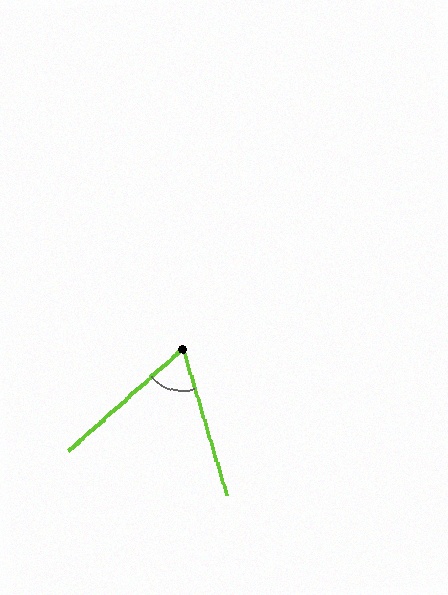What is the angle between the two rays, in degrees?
Approximately 65 degrees.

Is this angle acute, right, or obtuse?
It is acute.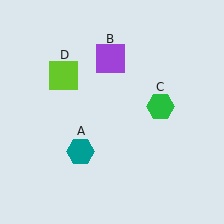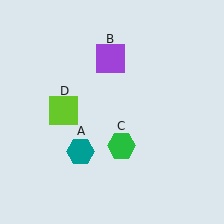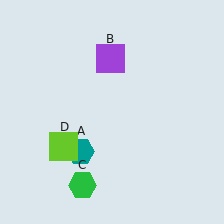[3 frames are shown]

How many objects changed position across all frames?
2 objects changed position: green hexagon (object C), lime square (object D).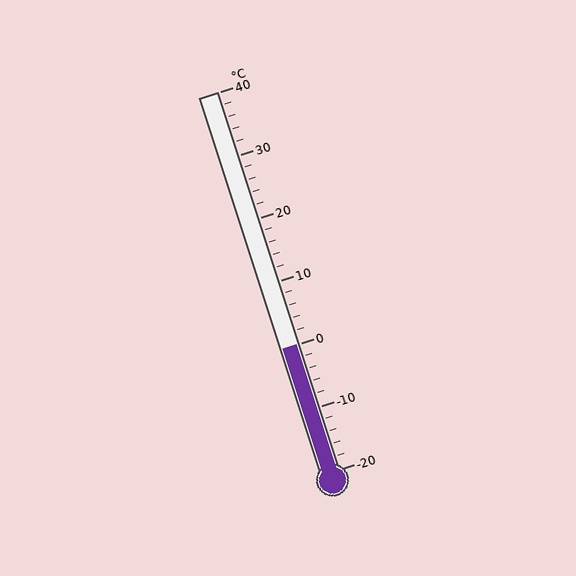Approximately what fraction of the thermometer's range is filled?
The thermometer is filled to approximately 35% of its range.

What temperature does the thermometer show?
The thermometer shows approximately 0°C.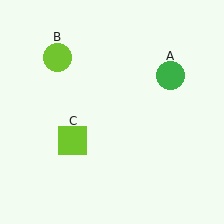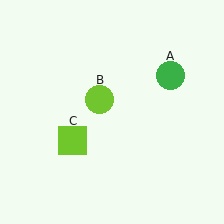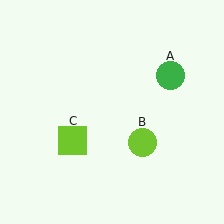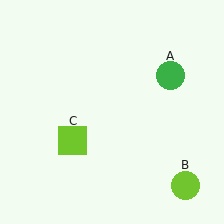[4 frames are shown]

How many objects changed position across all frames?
1 object changed position: lime circle (object B).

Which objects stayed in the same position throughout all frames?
Green circle (object A) and lime square (object C) remained stationary.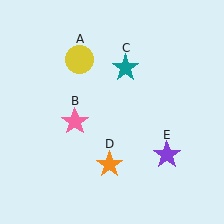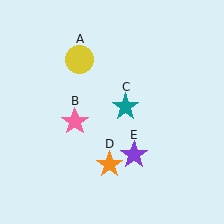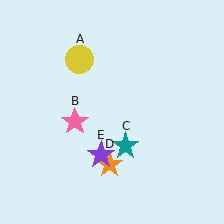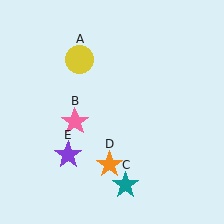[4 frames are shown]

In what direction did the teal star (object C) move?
The teal star (object C) moved down.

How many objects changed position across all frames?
2 objects changed position: teal star (object C), purple star (object E).